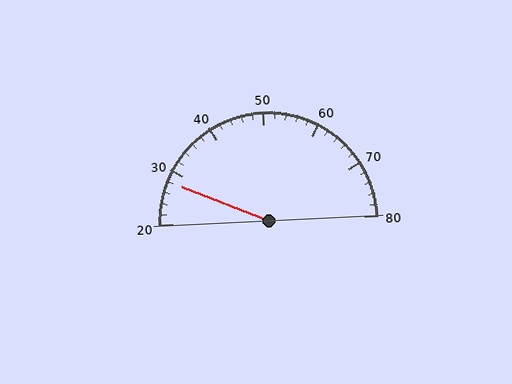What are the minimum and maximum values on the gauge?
The gauge ranges from 20 to 80.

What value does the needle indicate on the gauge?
The needle indicates approximately 28.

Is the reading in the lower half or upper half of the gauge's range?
The reading is in the lower half of the range (20 to 80).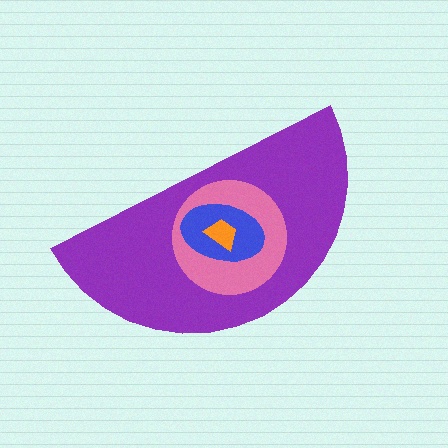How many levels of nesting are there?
4.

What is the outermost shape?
The purple semicircle.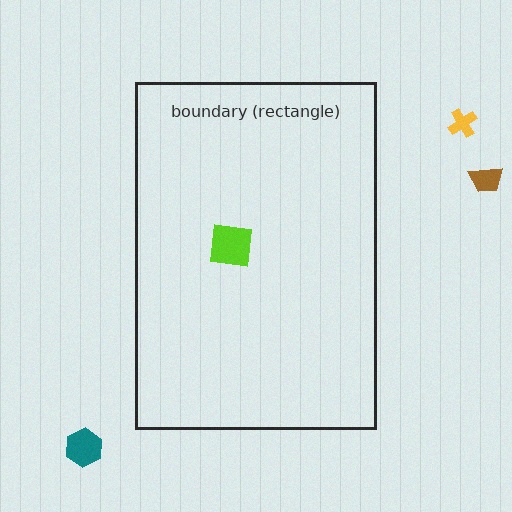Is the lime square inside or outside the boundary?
Inside.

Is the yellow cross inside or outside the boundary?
Outside.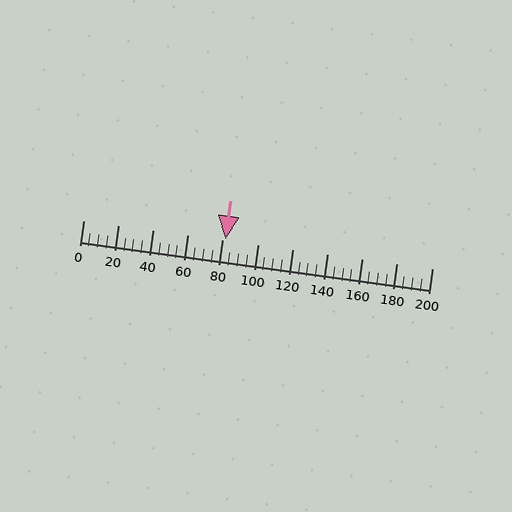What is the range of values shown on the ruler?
The ruler shows values from 0 to 200.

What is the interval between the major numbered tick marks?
The major tick marks are spaced 20 units apart.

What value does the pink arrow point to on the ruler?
The pink arrow points to approximately 82.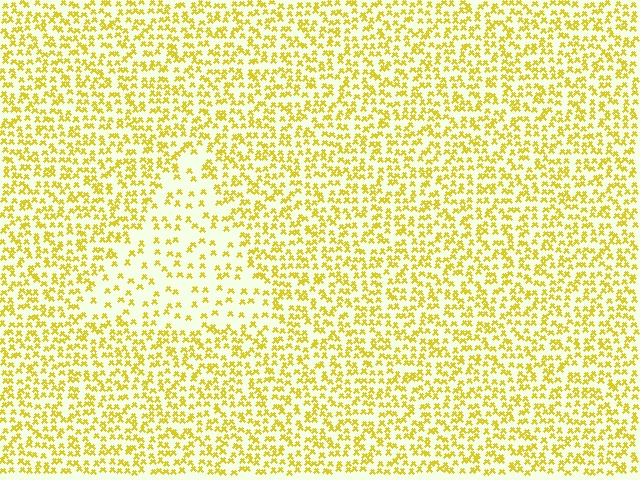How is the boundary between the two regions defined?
The boundary is defined by a change in element density (approximately 2.3x ratio). All elements are the same color, size, and shape.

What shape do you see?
I see a triangle.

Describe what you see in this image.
The image contains small yellow elements arranged at two different densities. A triangle-shaped region is visible where the elements are less densely packed than the surrounding area.